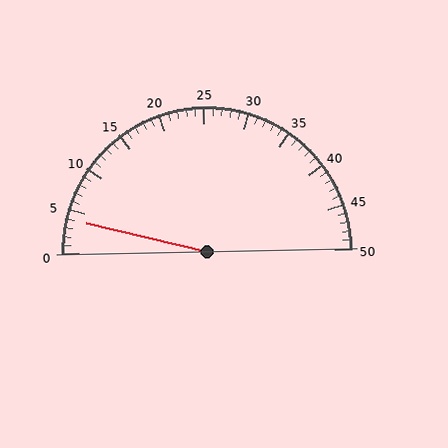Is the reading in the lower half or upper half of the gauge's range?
The reading is in the lower half of the range (0 to 50).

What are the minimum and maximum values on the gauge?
The gauge ranges from 0 to 50.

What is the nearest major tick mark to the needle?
The nearest major tick mark is 5.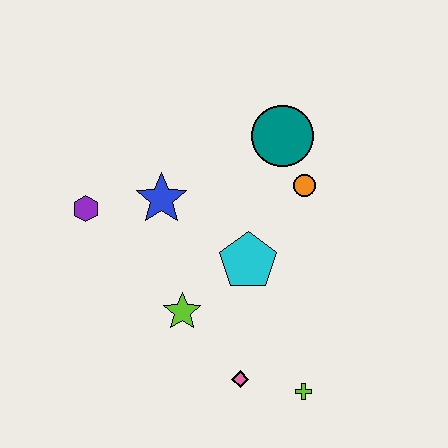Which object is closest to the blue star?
The purple hexagon is closest to the blue star.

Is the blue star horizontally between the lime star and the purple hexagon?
Yes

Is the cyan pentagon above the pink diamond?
Yes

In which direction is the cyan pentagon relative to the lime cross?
The cyan pentagon is above the lime cross.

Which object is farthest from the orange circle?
The purple hexagon is farthest from the orange circle.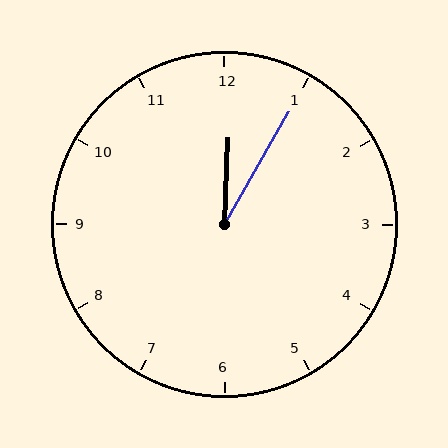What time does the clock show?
12:05.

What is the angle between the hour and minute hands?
Approximately 28 degrees.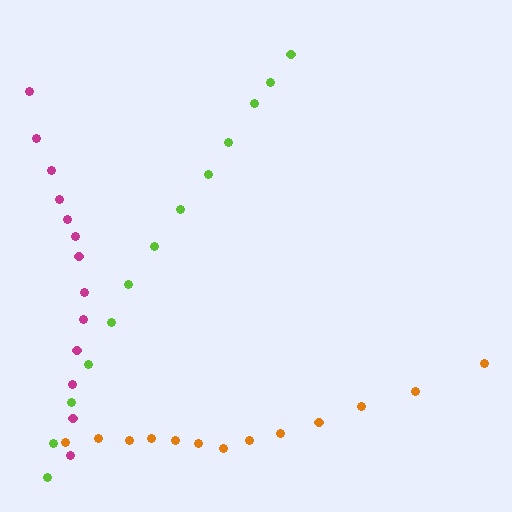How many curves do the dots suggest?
There are 3 distinct paths.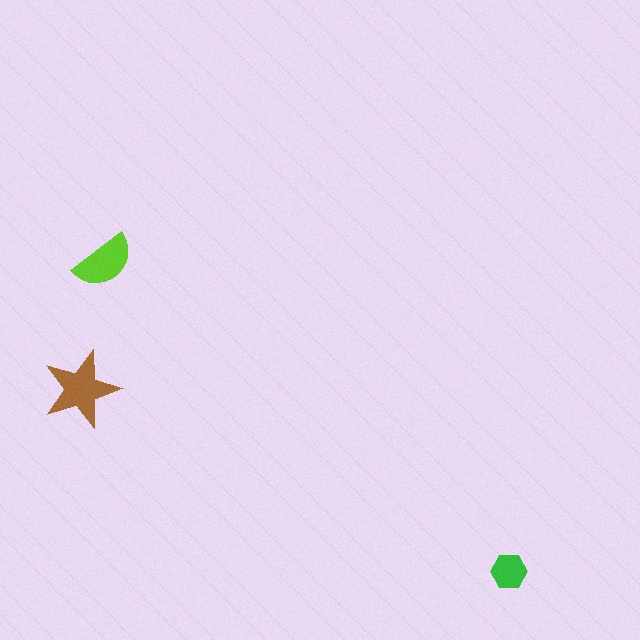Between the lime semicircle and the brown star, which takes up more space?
The brown star.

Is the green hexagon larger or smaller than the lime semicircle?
Smaller.